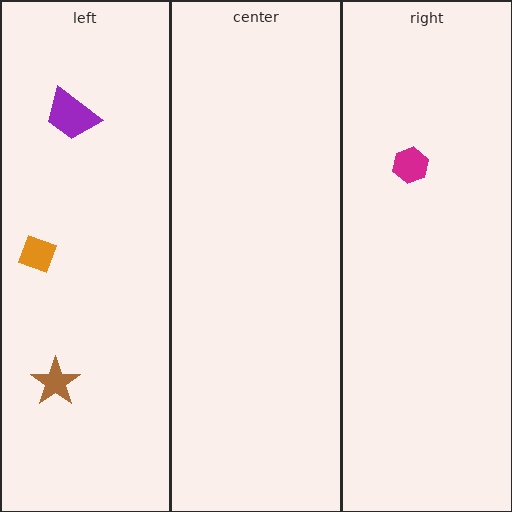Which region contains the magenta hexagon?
The right region.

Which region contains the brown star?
The left region.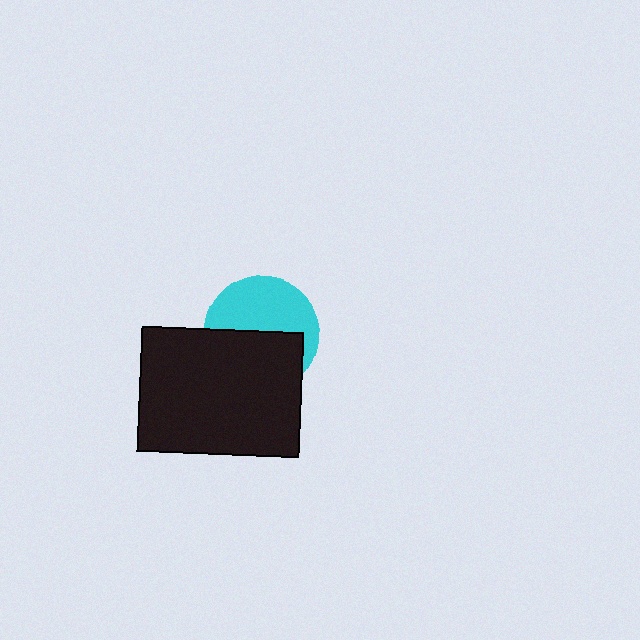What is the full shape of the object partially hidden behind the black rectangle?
The partially hidden object is a cyan circle.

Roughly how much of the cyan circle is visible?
About half of it is visible (roughly 51%).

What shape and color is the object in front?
The object in front is a black rectangle.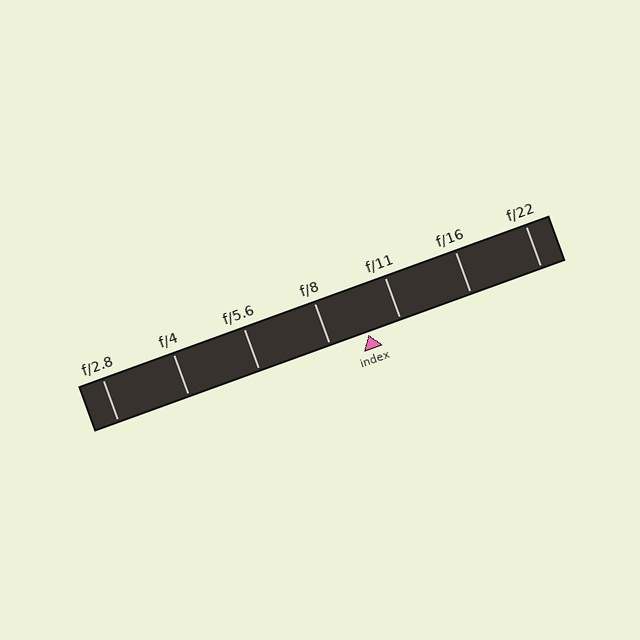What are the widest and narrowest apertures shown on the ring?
The widest aperture shown is f/2.8 and the narrowest is f/22.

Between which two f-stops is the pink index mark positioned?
The index mark is between f/8 and f/11.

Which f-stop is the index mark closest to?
The index mark is closest to f/11.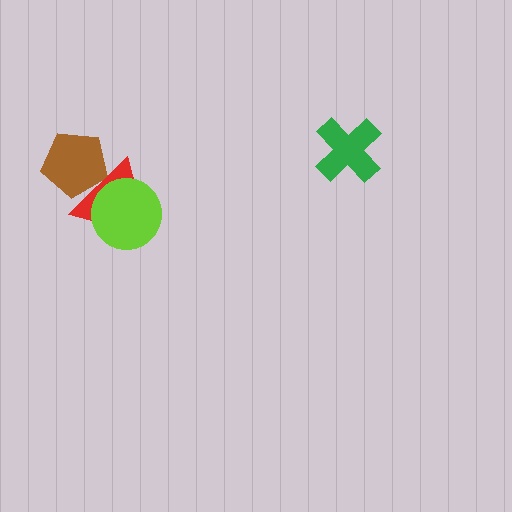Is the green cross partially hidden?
No, no other shape covers it.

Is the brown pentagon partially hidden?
Yes, it is partially covered by another shape.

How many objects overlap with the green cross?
0 objects overlap with the green cross.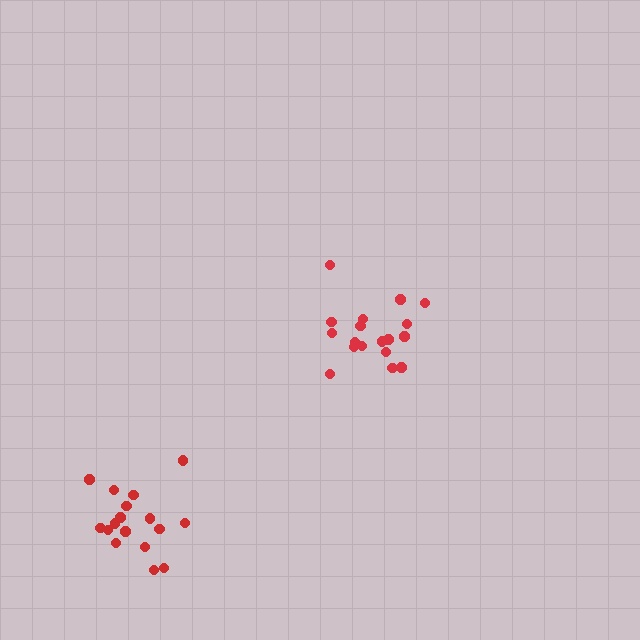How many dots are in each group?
Group 1: 17 dots, Group 2: 18 dots (35 total).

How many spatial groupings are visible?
There are 2 spatial groupings.